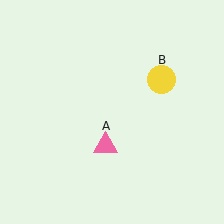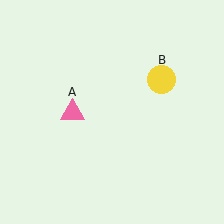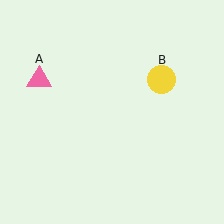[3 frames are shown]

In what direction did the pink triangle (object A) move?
The pink triangle (object A) moved up and to the left.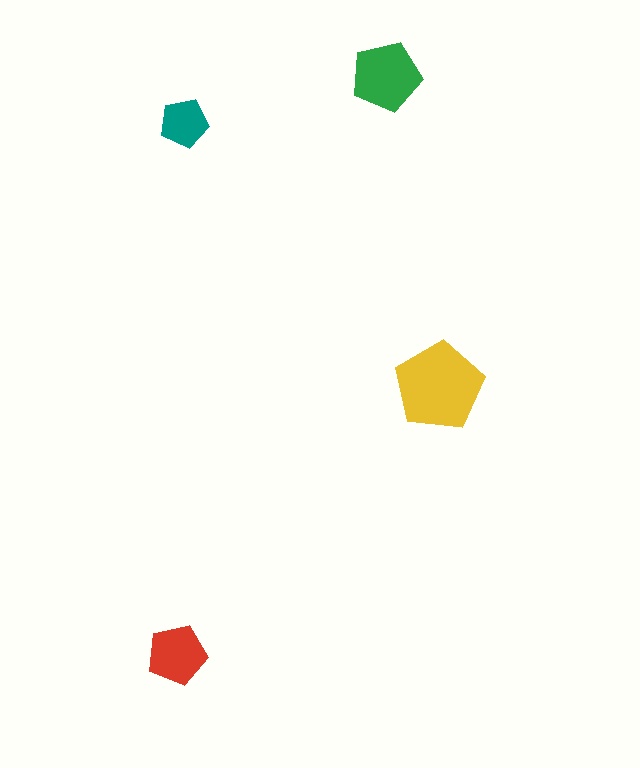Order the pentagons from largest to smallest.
the yellow one, the green one, the red one, the teal one.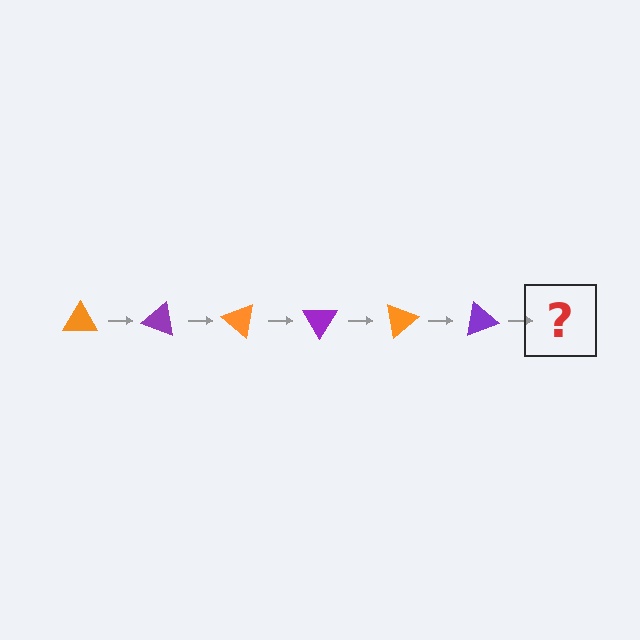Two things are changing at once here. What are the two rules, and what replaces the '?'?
The two rules are that it rotates 20 degrees each step and the color cycles through orange and purple. The '?' should be an orange triangle, rotated 120 degrees from the start.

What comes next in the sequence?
The next element should be an orange triangle, rotated 120 degrees from the start.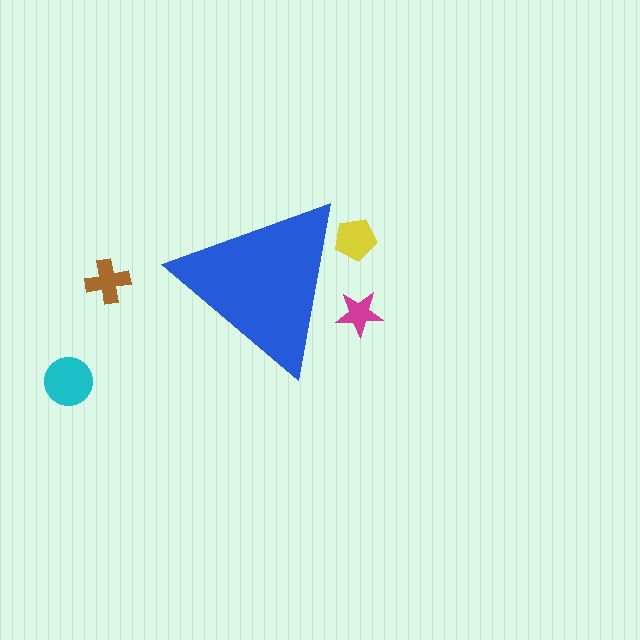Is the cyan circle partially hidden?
No, the cyan circle is fully visible.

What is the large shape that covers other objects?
A blue triangle.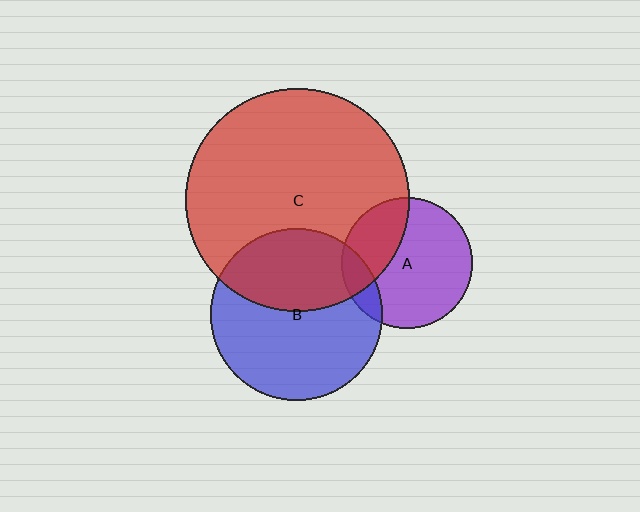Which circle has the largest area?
Circle C (red).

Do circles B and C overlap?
Yes.